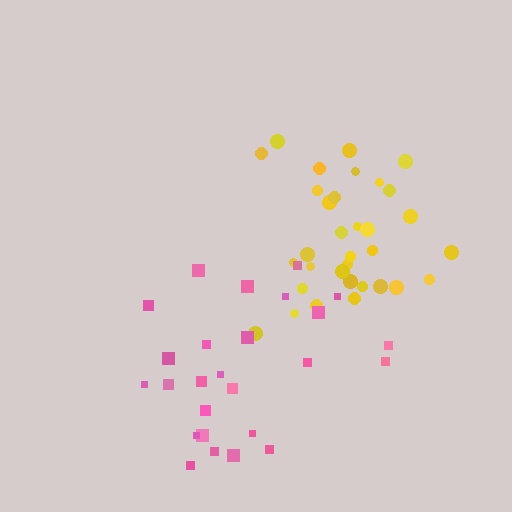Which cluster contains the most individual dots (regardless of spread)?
Yellow (33).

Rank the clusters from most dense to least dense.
yellow, pink.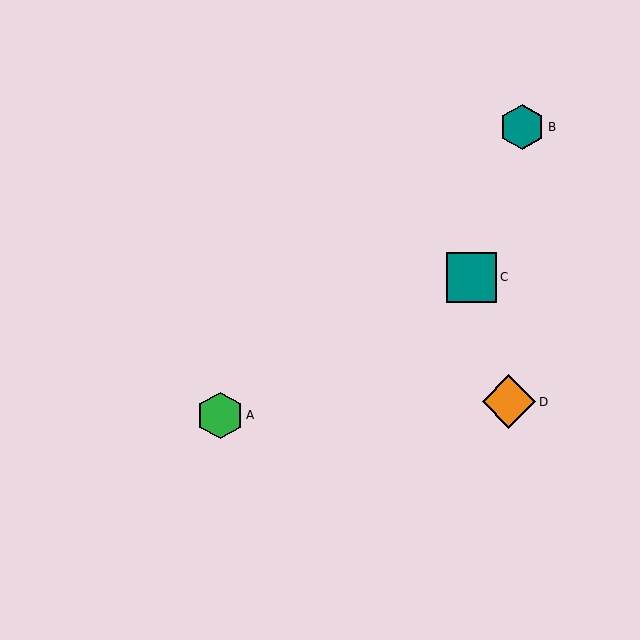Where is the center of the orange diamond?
The center of the orange diamond is at (509, 402).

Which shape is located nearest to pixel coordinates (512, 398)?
The orange diamond (labeled D) at (509, 402) is nearest to that location.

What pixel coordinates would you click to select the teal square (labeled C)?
Click at (472, 278) to select the teal square C.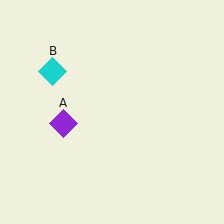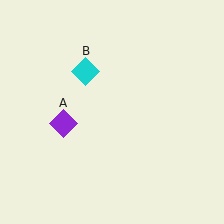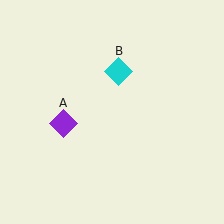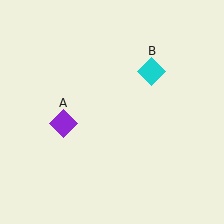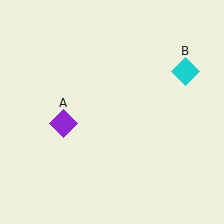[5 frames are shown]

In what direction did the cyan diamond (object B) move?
The cyan diamond (object B) moved right.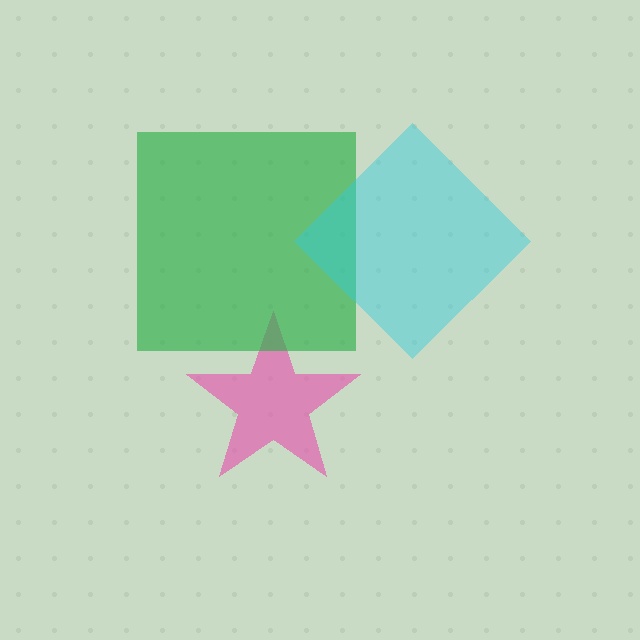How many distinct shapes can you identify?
There are 3 distinct shapes: a pink star, a green square, a cyan diamond.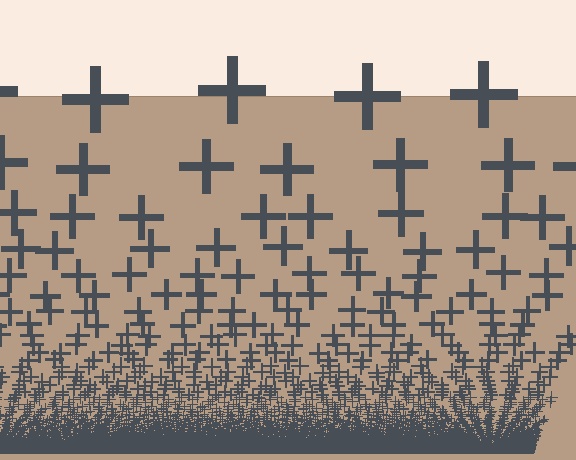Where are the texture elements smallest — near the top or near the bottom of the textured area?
Near the bottom.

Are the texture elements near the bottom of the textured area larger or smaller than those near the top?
Smaller. The gradient is inverted — elements near the bottom are smaller and denser.